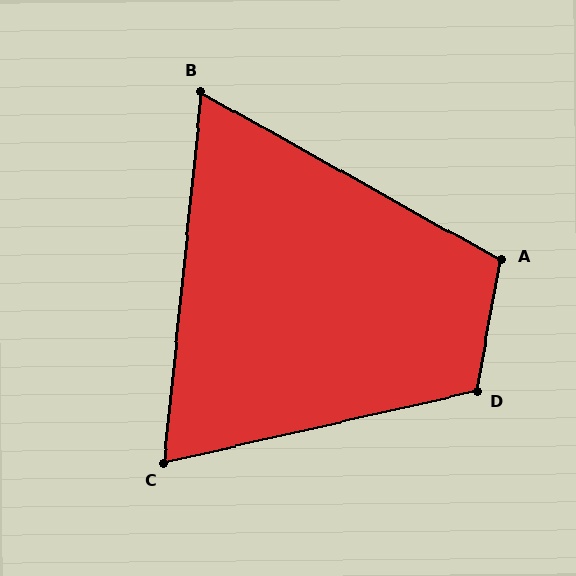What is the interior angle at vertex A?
Approximately 109 degrees (obtuse).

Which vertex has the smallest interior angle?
B, at approximately 66 degrees.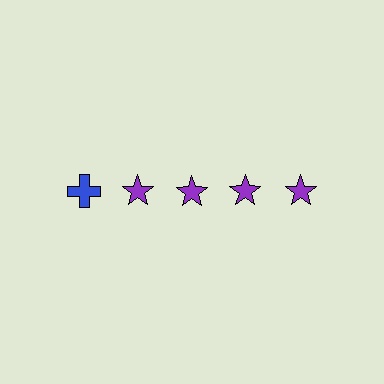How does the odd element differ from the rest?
It differs in both color (blue instead of purple) and shape (cross instead of star).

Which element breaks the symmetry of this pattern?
The blue cross in the top row, leftmost column breaks the symmetry. All other shapes are purple stars.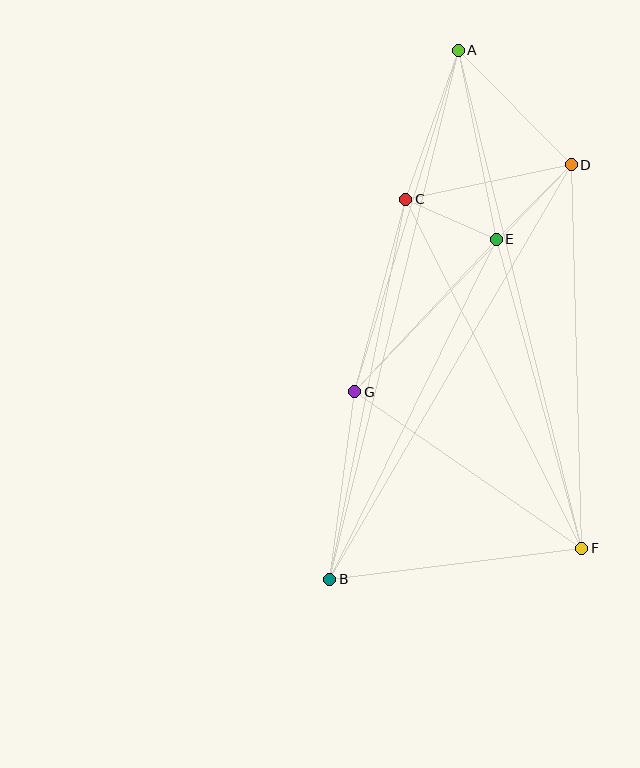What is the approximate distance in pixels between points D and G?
The distance between D and G is approximately 314 pixels.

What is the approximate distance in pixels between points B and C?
The distance between B and C is approximately 388 pixels.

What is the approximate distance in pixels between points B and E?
The distance between B and E is approximately 379 pixels.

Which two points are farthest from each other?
Points A and B are farthest from each other.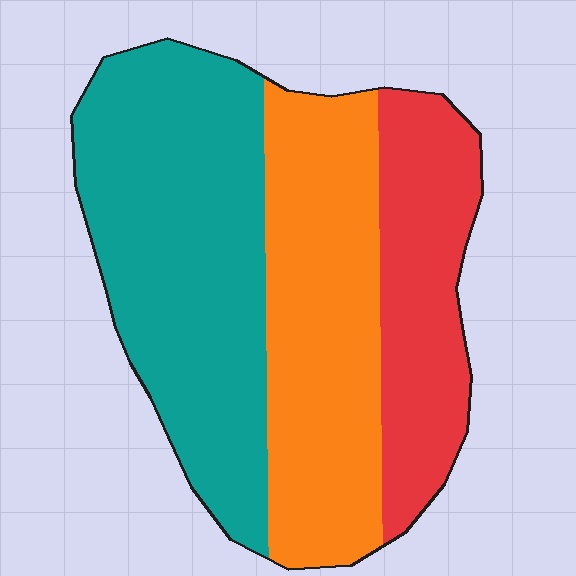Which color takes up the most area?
Teal, at roughly 45%.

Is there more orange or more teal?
Teal.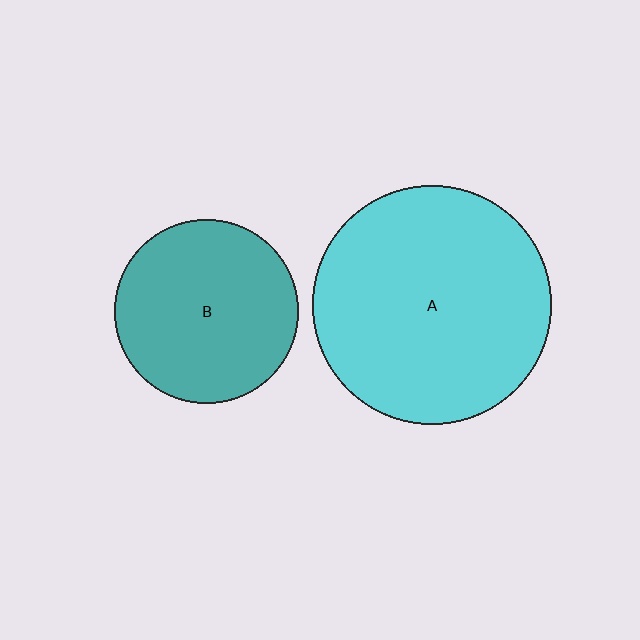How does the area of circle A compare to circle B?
Approximately 1.7 times.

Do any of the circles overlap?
No, none of the circles overlap.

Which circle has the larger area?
Circle A (cyan).